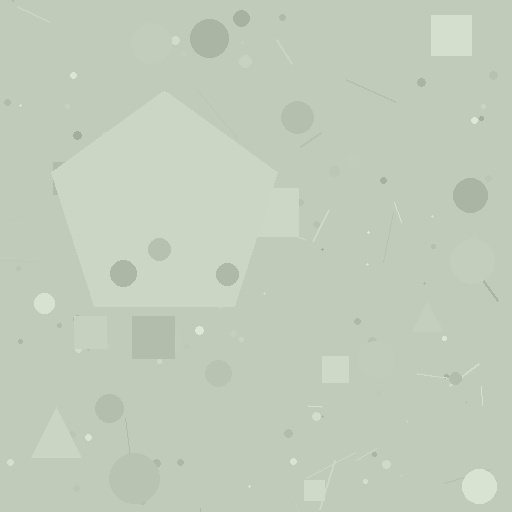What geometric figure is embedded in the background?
A pentagon is embedded in the background.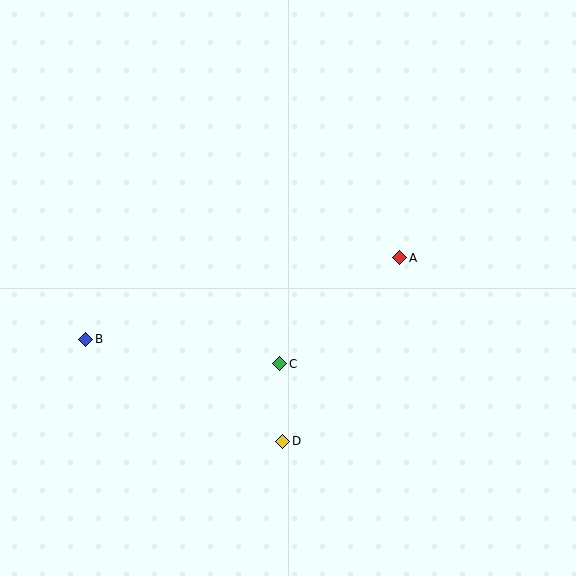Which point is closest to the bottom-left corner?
Point B is closest to the bottom-left corner.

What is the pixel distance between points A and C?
The distance between A and C is 160 pixels.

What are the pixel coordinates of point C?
Point C is at (280, 364).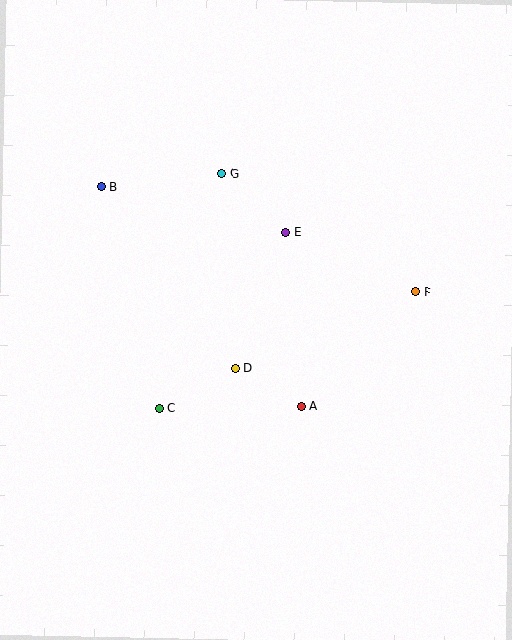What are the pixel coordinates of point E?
Point E is at (286, 232).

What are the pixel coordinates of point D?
Point D is at (235, 368).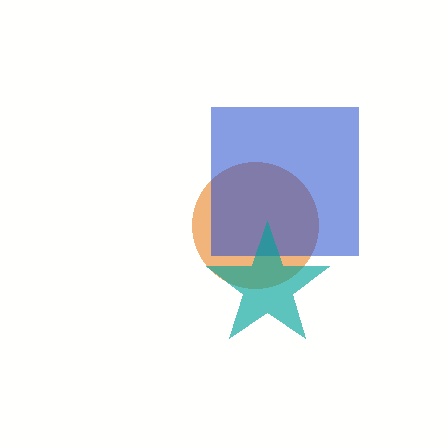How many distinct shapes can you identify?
There are 3 distinct shapes: an orange circle, a blue square, a teal star.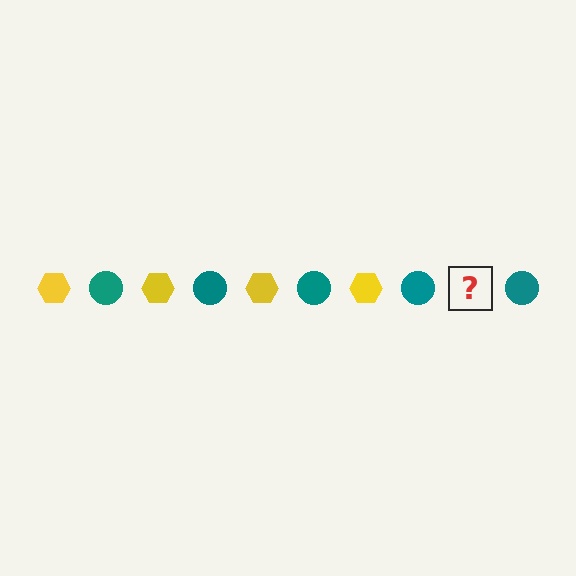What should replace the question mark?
The question mark should be replaced with a yellow hexagon.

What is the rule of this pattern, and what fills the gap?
The rule is that the pattern alternates between yellow hexagon and teal circle. The gap should be filled with a yellow hexagon.